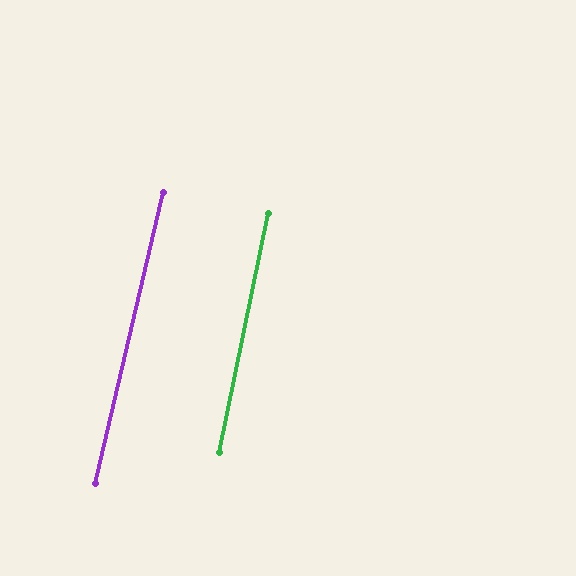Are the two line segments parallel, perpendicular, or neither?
Parallel — their directions differ by only 1.6°.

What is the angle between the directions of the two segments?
Approximately 2 degrees.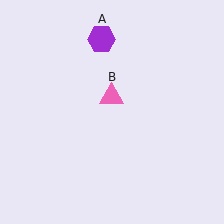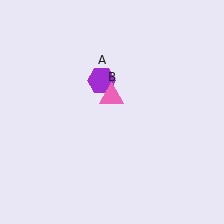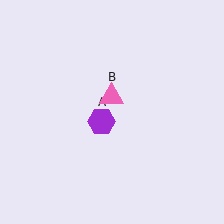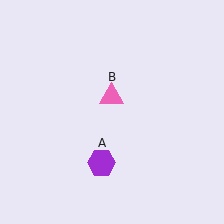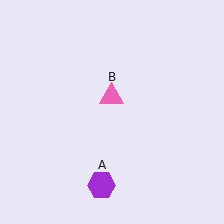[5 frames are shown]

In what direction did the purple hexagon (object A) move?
The purple hexagon (object A) moved down.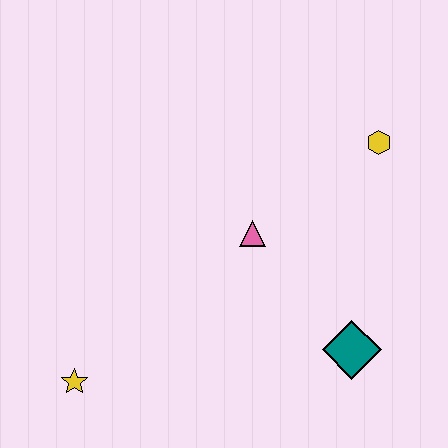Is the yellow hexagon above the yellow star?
Yes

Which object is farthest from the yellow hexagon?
The yellow star is farthest from the yellow hexagon.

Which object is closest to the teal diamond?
The pink triangle is closest to the teal diamond.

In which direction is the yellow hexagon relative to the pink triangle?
The yellow hexagon is to the right of the pink triangle.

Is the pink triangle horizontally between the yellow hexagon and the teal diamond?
No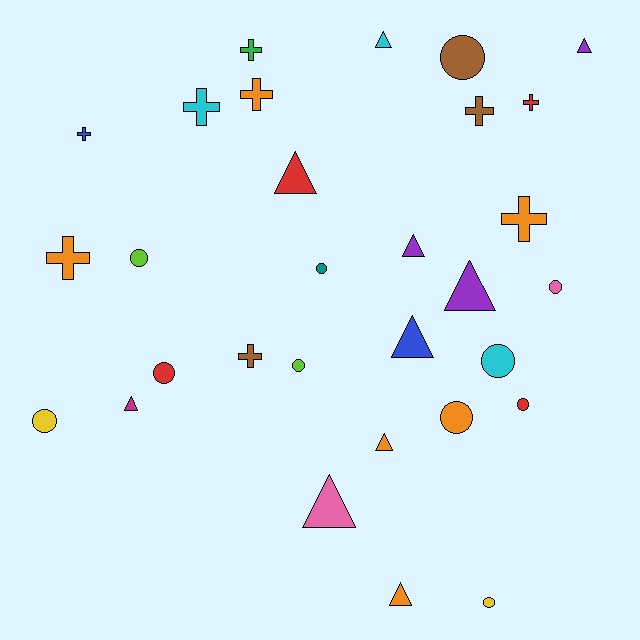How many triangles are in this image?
There are 10 triangles.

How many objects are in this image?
There are 30 objects.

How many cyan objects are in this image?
There are 3 cyan objects.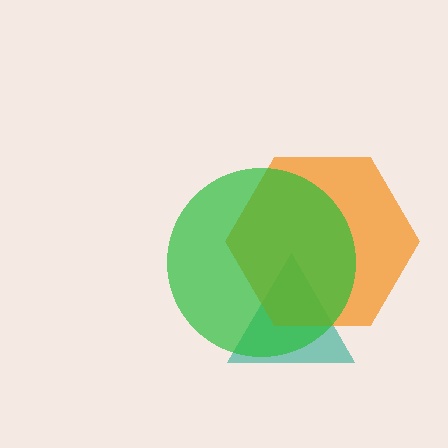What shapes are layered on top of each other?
The layered shapes are: a teal triangle, an orange hexagon, a green circle.